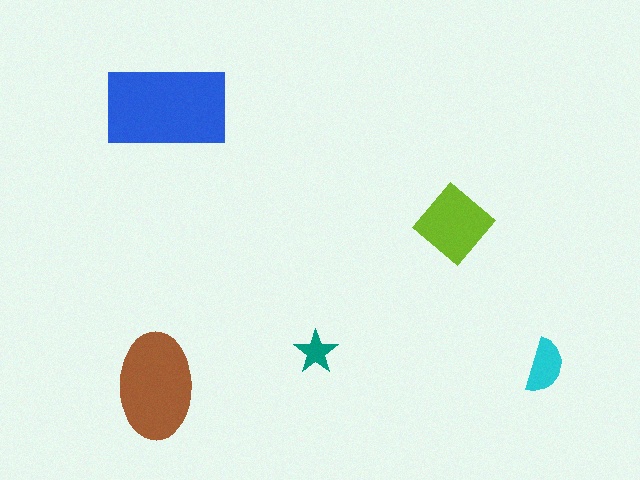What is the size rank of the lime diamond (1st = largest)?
3rd.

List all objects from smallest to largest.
The teal star, the cyan semicircle, the lime diamond, the brown ellipse, the blue rectangle.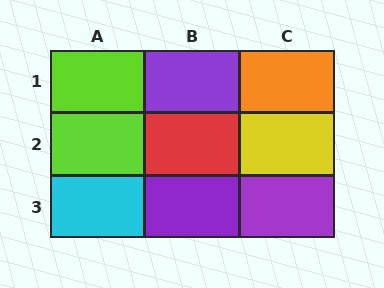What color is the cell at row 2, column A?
Lime.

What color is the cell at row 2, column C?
Yellow.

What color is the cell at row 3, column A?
Cyan.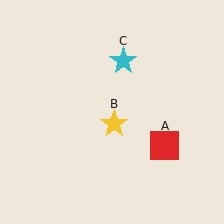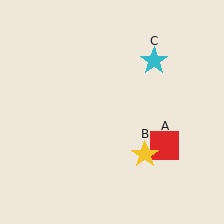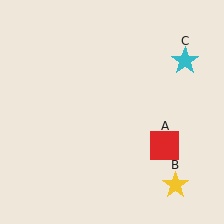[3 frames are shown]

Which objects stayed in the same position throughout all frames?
Red square (object A) remained stationary.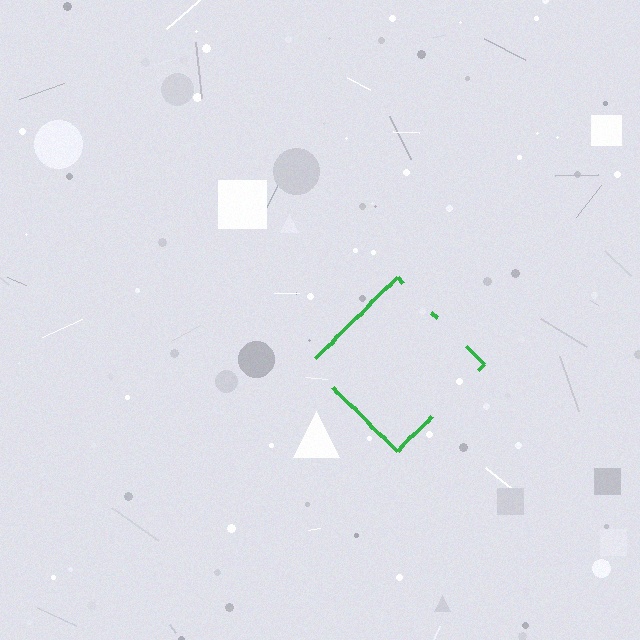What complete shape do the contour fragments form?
The contour fragments form a diamond.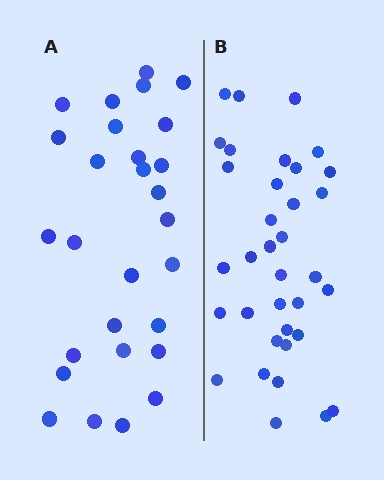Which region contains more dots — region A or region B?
Region B (the right region) has more dots.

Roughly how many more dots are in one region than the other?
Region B has roughly 8 or so more dots than region A.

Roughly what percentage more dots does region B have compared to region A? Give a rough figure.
About 25% more.